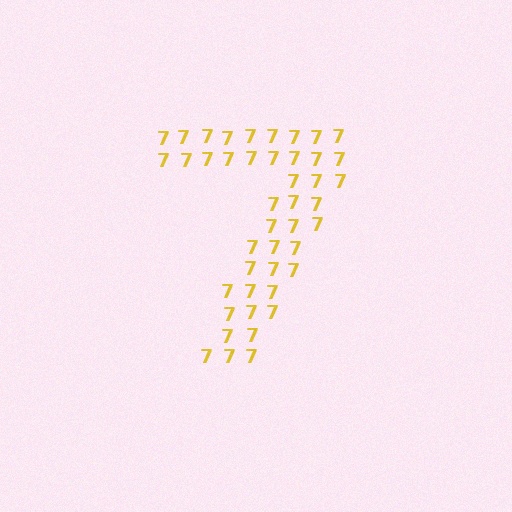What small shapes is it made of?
It is made of small digit 7's.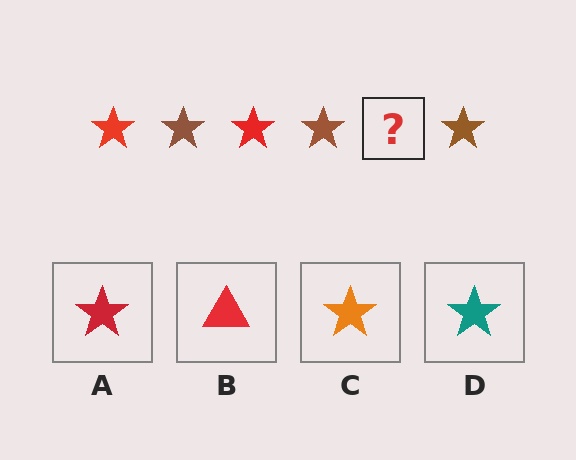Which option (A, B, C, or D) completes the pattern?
A.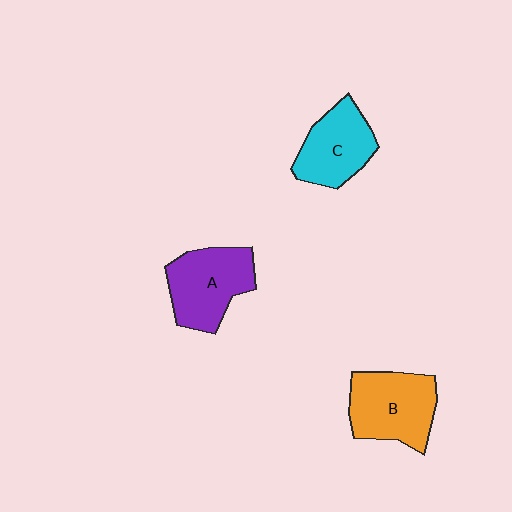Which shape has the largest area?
Shape B (orange).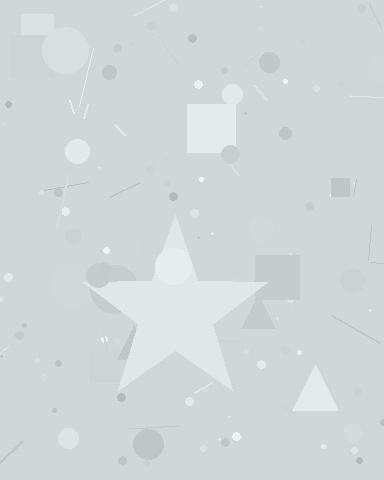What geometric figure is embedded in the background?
A star is embedded in the background.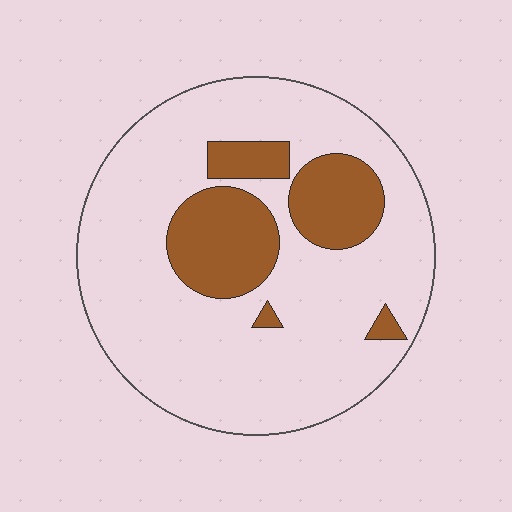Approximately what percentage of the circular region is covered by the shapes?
Approximately 20%.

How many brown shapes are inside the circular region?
5.